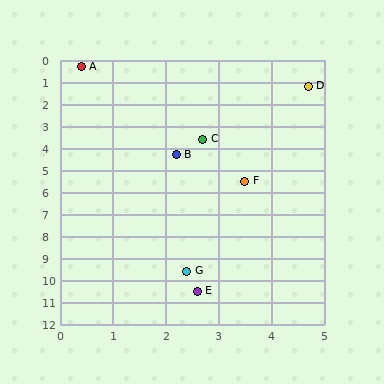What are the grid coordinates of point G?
Point G is at approximately (2.4, 9.6).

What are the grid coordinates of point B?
Point B is at approximately (2.2, 4.3).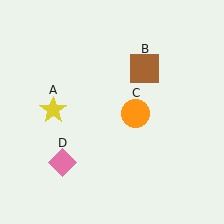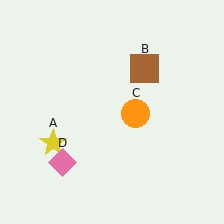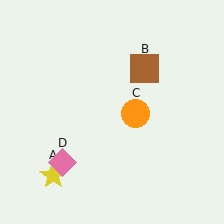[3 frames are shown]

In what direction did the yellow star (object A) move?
The yellow star (object A) moved down.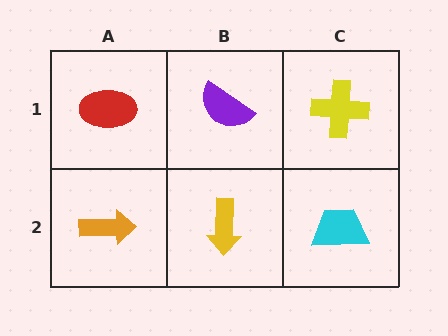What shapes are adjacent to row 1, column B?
A yellow arrow (row 2, column B), a red ellipse (row 1, column A), a yellow cross (row 1, column C).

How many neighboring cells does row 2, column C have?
2.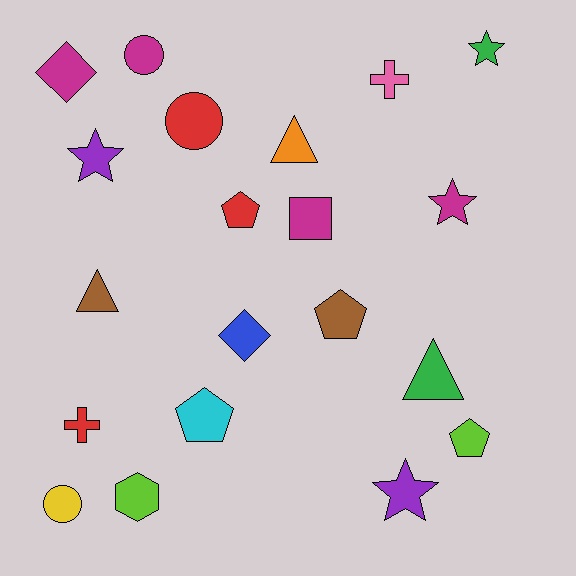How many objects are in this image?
There are 20 objects.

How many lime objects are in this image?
There are 2 lime objects.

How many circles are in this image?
There are 3 circles.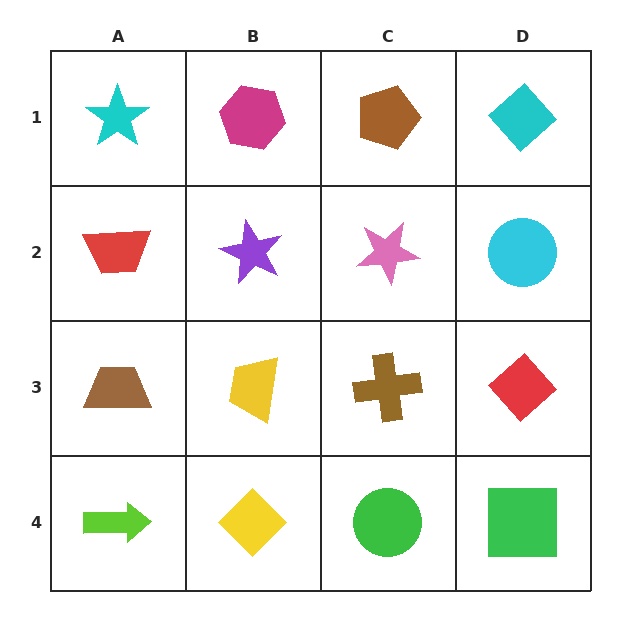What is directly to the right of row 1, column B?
A brown pentagon.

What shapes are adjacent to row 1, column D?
A cyan circle (row 2, column D), a brown pentagon (row 1, column C).